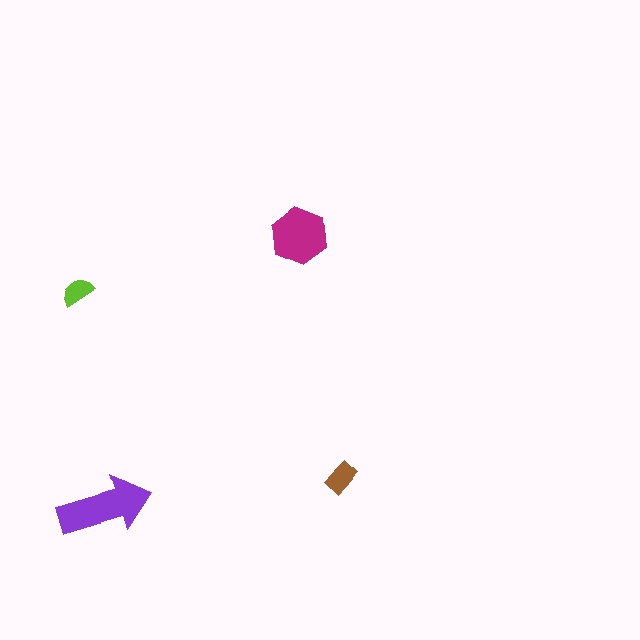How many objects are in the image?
There are 4 objects in the image.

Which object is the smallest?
The lime semicircle.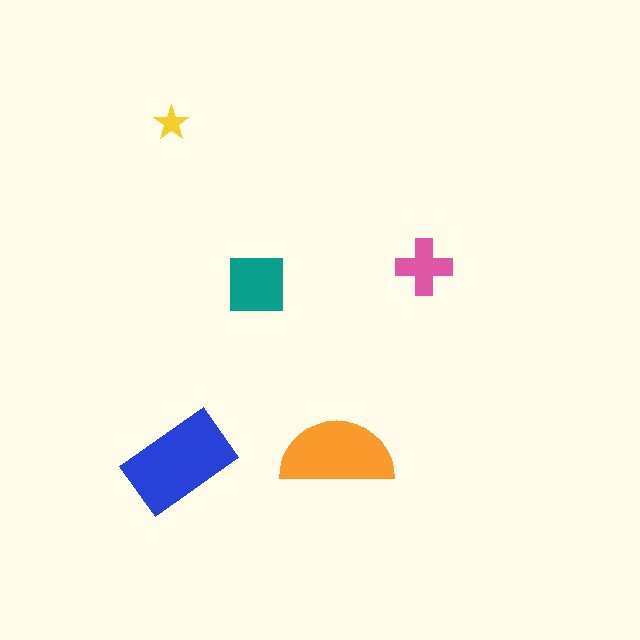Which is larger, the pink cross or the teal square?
The teal square.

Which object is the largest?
The blue rectangle.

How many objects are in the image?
There are 5 objects in the image.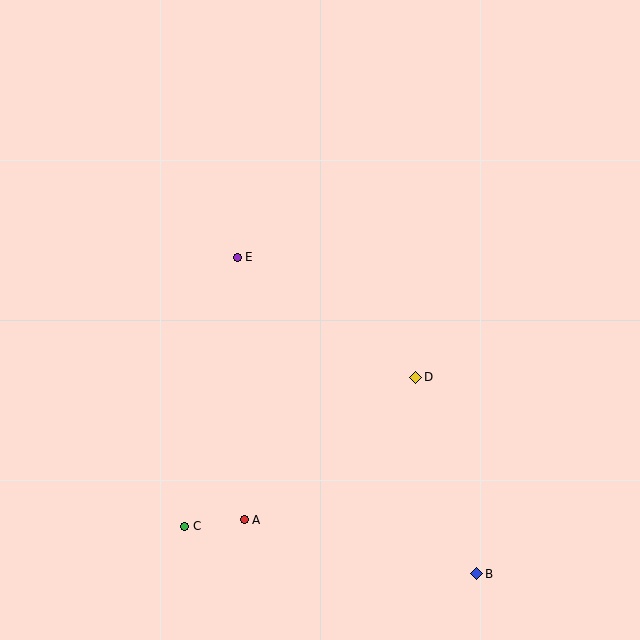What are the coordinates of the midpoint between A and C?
The midpoint between A and C is at (214, 523).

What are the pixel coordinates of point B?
Point B is at (476, 574).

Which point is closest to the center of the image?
Point E at (237, 257) is closest to the center.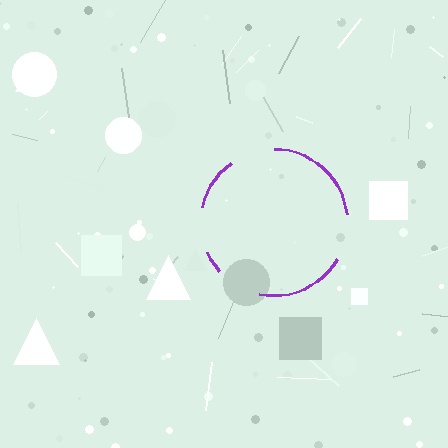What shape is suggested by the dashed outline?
The dashed outline suggests a circle.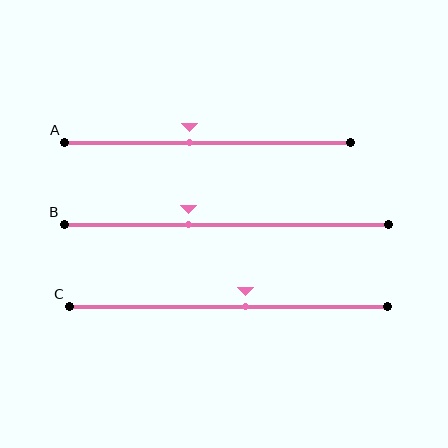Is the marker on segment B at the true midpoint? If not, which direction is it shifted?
No, the marker on segment B is shifted to the left by about 12% of the segment length.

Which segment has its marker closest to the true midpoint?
Segment C has its marker closest to the true midpoint.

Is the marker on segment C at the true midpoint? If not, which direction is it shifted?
No, the marker on segment C is shifted to the right by about 5% of the segment length.